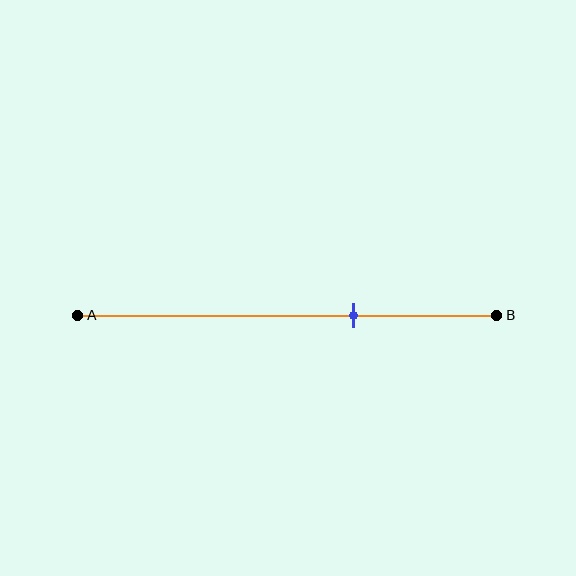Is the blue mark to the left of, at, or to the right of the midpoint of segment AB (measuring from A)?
The blue mark is to the right of the midpoint of segment AB.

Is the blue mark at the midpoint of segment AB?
No, the mark is at about 65% from A, not at the 50% midpoint.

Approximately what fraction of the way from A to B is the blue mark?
The blue mark is approximately 65% of the way from A to B.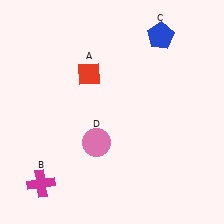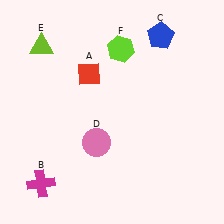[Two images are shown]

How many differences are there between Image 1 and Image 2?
There are 2 differences between the two images.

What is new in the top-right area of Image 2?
A lime hexagon (F) was added in the top-right area of Image 2.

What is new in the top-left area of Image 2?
A lime triangle (E) was added in the top-left area of Image 2.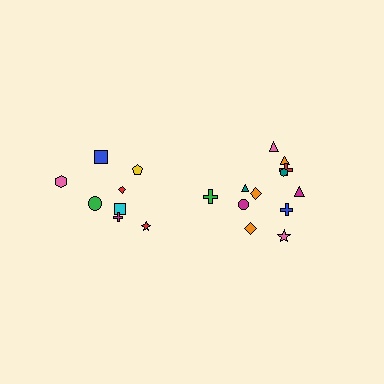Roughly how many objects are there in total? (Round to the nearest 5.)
Roughly 20 objects in total.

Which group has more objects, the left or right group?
The right group.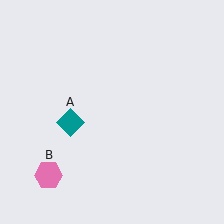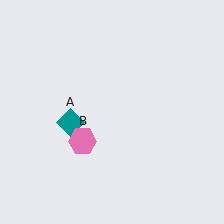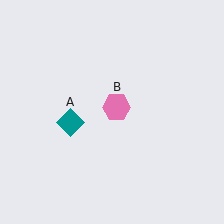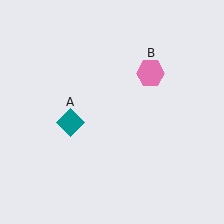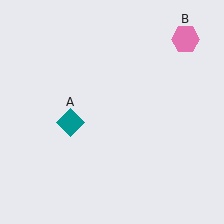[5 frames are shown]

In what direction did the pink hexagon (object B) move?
The pink hexagon (object B) moved up and to the right.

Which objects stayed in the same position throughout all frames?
Teal diamond (object A) remained stationary.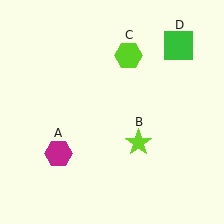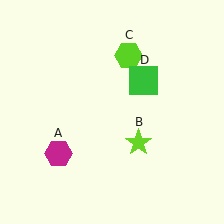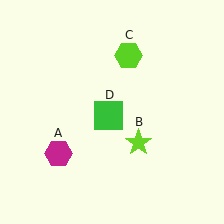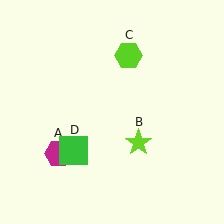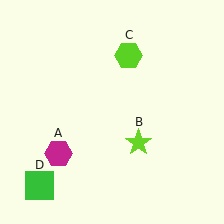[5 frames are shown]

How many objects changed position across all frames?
1 object changed position: green square (object D).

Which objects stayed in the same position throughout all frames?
Magenta hexagon (object A) and lime star (object B) and lime hexagon (object C) remained stationary.